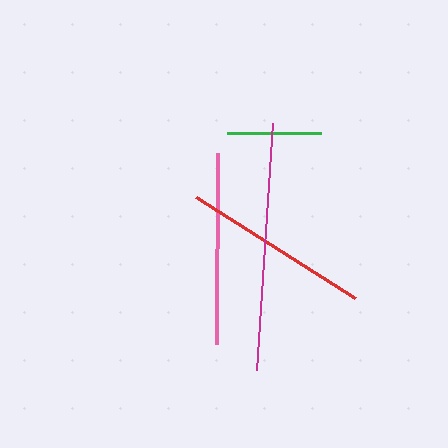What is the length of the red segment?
The red segment is approximately 189 pixels long.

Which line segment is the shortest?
The green line is the shortest at approximately 94 pixels.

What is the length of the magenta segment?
The magenta segment is approximately 247 pixels long.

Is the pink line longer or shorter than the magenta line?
The magenta line is longer than the pink line.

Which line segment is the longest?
The magenta line is the longest at approximately 247 pixels.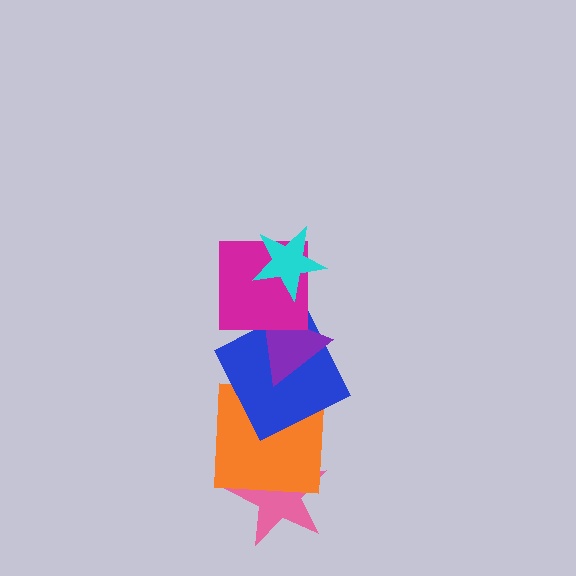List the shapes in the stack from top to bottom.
From top to bottom: the cyan star, the magenta square, the purple triangle, the blue square, the orange square, the pink star.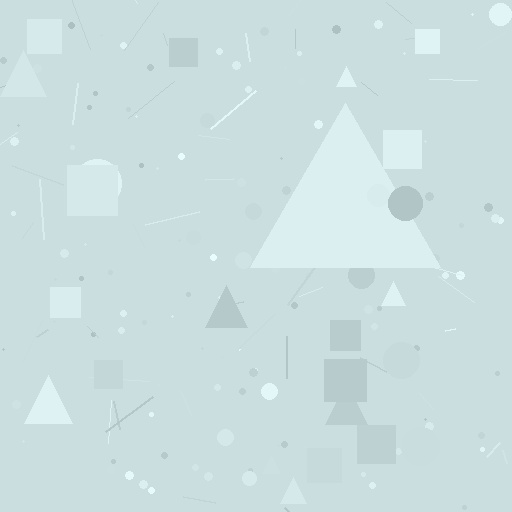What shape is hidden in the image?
A triangle is hidden in the image.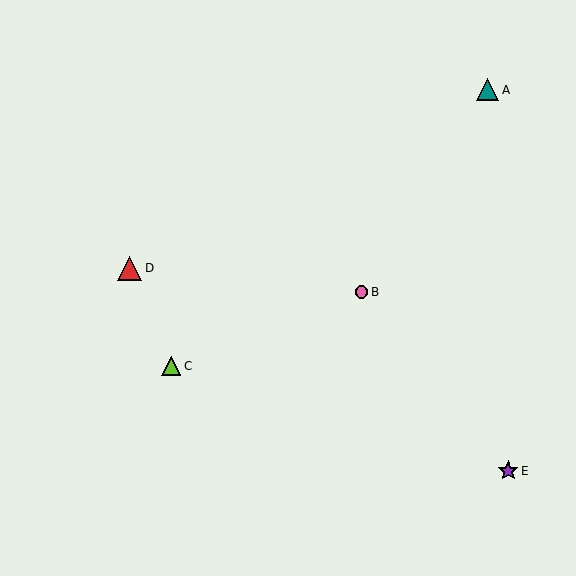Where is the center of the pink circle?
The center of the pink circle is at (361, 292).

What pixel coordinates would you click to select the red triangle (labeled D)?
Click at (129, 268) to select the red triangle D.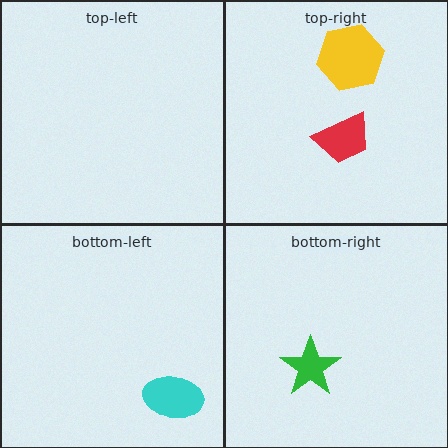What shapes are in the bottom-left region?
The cyan ellipse.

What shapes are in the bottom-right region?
The green star.